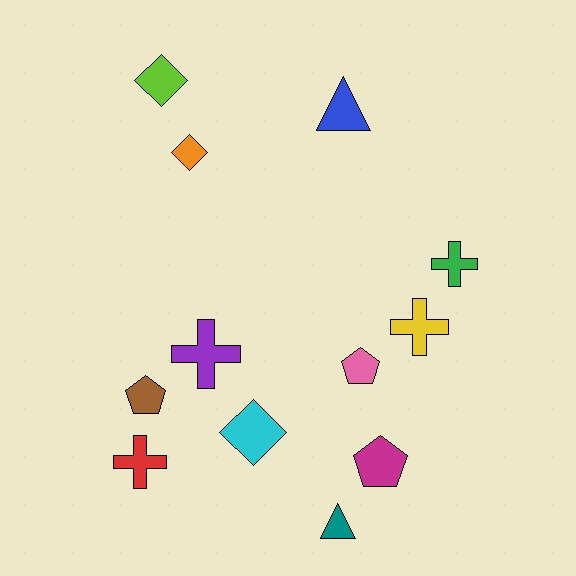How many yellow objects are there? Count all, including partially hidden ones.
There is 1 yellow object.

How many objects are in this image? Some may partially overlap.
There are 12 objects.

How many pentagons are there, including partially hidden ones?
There are 3 pentagons.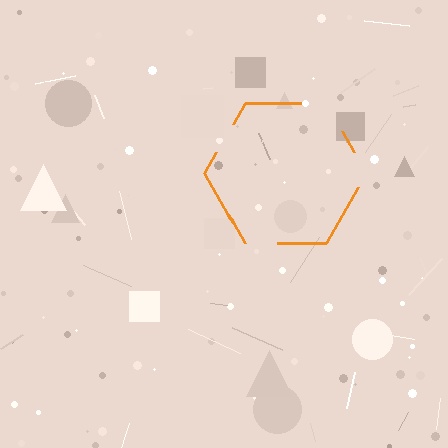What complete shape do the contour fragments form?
The contour fragments form a hexagon.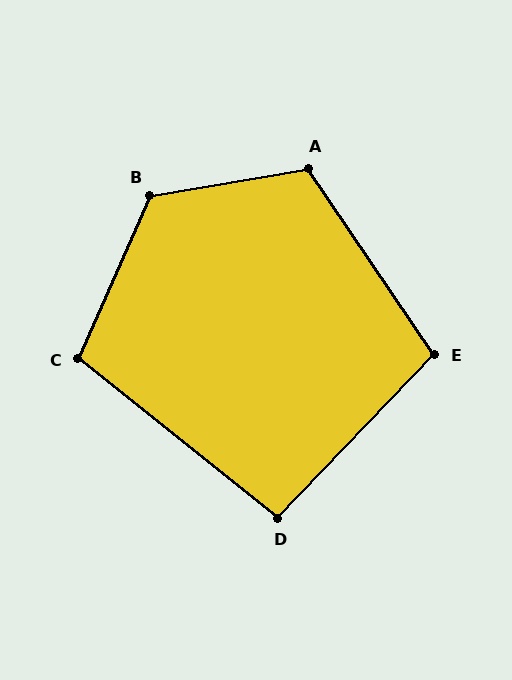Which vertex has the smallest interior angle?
D, at approximately 95 degrees.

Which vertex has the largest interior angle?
B, at approximately 124 degrees.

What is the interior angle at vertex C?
Approximately 105 degrees (obtuse).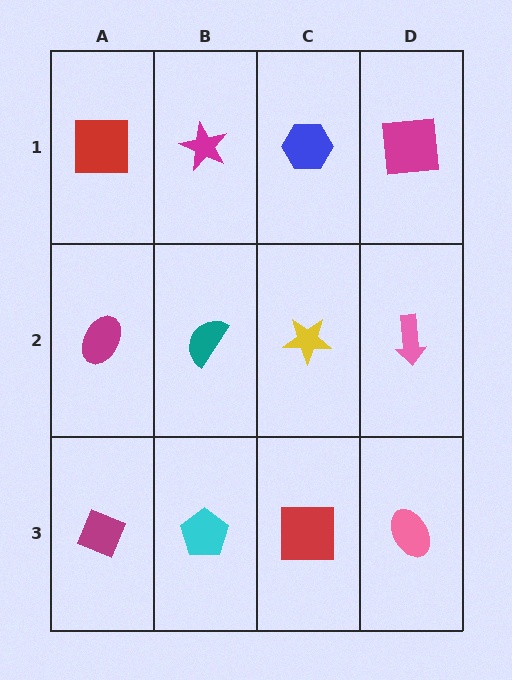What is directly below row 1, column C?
A yellow star.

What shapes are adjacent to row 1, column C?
A yellow star (row 2, column C), a magenta star (row 1, column B), a magenta square (row 1, column D).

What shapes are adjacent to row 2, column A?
A red square (row 1, column A), a magenta diamond (row 3, column A), a teal semicircle (row 2, column B).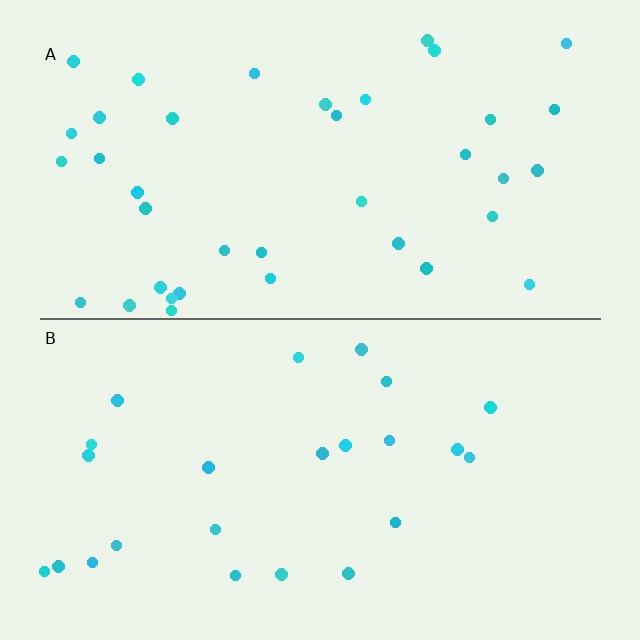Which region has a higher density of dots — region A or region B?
A (the top).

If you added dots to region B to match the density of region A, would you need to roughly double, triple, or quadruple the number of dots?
Approximately double.